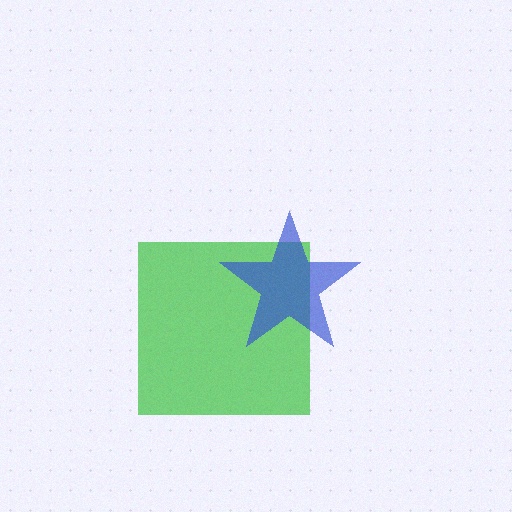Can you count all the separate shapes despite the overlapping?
Yes, there are 2 separate shapes.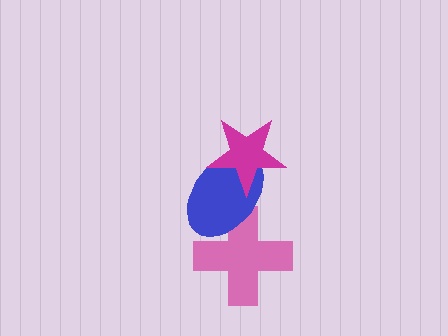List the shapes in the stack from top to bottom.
From top to bottom: the magenta star, the blue ellipse, the pink cross.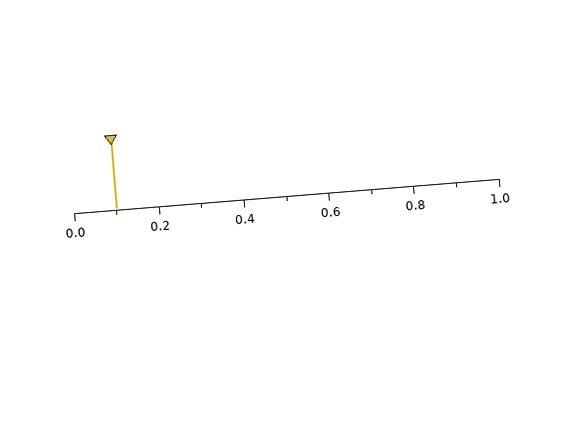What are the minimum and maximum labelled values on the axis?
The axis runs from 0.0 to 1.0.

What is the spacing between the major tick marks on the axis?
The major ticks are spaced 0.2 apart.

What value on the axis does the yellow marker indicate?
The marker indicates approximately 0.1.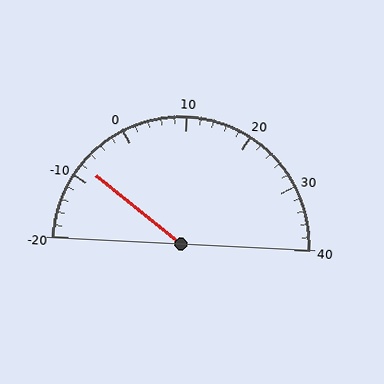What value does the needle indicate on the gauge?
The needle indicates approximately -8.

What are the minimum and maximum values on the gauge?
The gauge ranges from -20 to 40.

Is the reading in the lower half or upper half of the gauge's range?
The reading is in the lower half of the range (-20 to 40).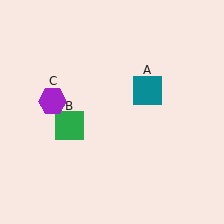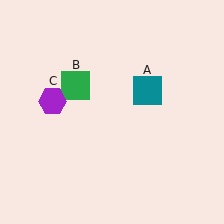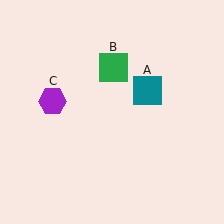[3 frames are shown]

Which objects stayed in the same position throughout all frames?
Teal square (object A) and purple hexagon (object C) remained stationary.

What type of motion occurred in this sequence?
The green square (object B) rotated clockwise around the center of the scene.